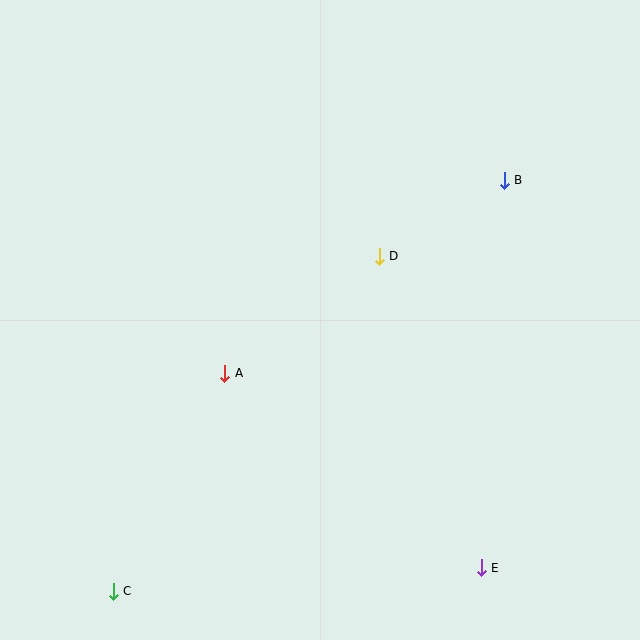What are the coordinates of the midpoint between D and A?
The midpoint between D and A is at (302, 315).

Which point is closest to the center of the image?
Point D at (379, 256) is closest to the center.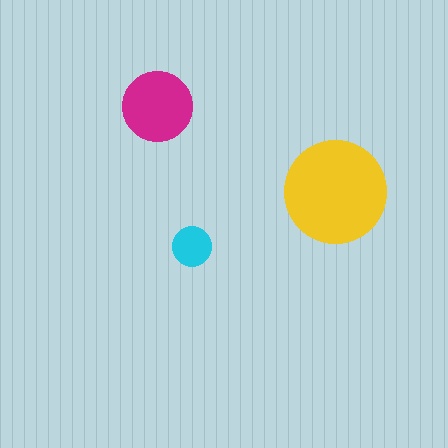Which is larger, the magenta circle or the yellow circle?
The yellow one.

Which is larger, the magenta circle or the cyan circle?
The magenta one.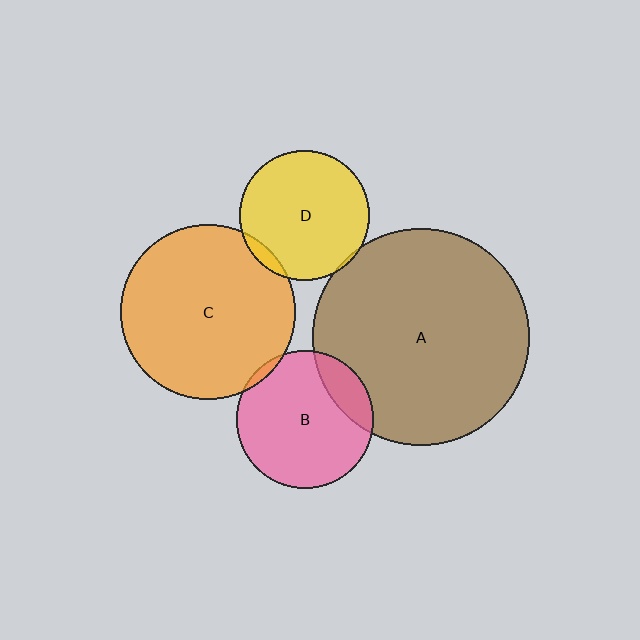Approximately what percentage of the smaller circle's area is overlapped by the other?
Approximately 5%.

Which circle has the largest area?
Circle A (brown).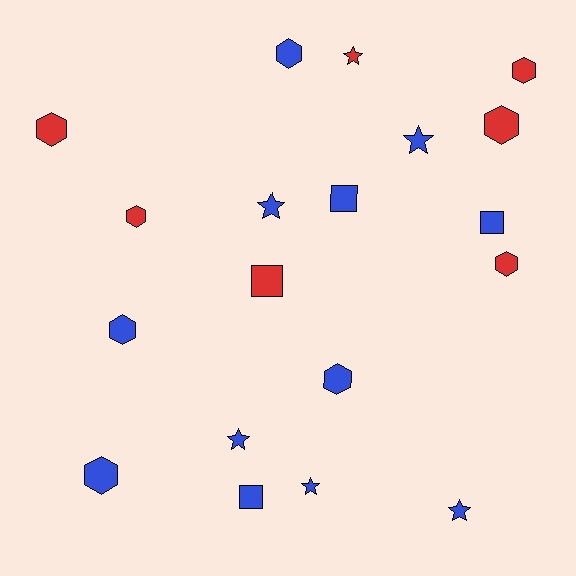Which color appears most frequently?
Blue, with 12 objects.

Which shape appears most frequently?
Hexagon, with 9 objects.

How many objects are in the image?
There are 19 objects.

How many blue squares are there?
There are 3 blue squares.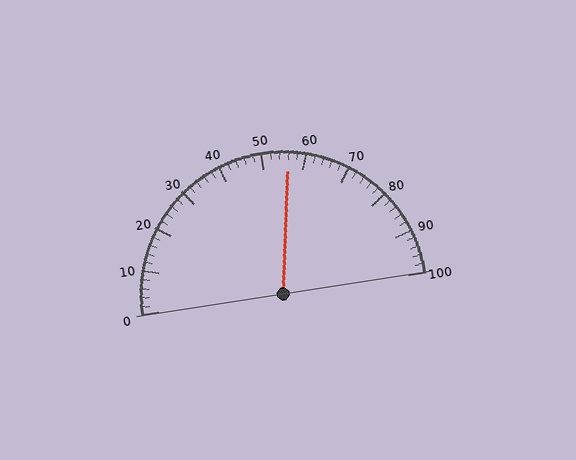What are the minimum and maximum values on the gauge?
The gauge ranges from 0 to 100.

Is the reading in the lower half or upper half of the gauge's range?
The reading is in the upper half of the range (0 to 100).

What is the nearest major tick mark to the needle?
The nearest major tick mark is 60.